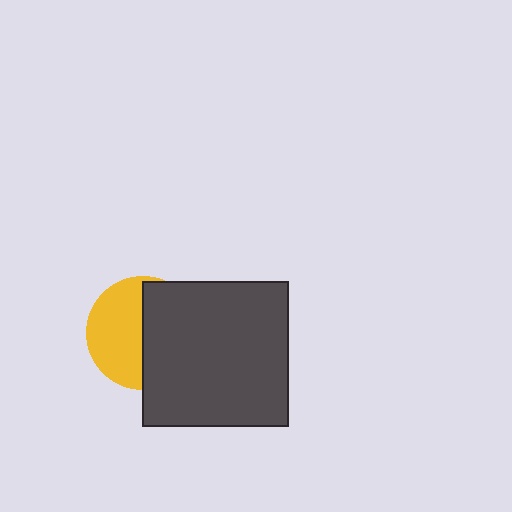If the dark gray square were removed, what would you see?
You would see the complete yellow circle.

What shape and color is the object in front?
The object in front is a dark gray square.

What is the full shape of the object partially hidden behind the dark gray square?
The partially hidden object is a yellow circle.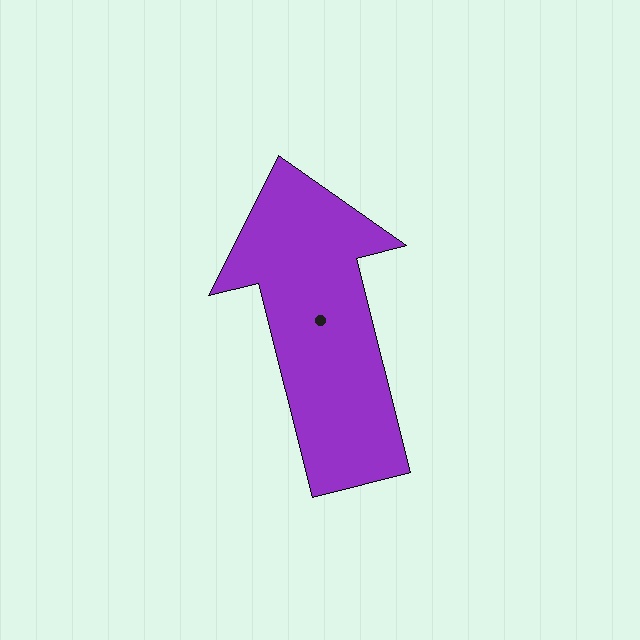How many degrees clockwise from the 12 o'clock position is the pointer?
Approximately 346 degrees.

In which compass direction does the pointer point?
North.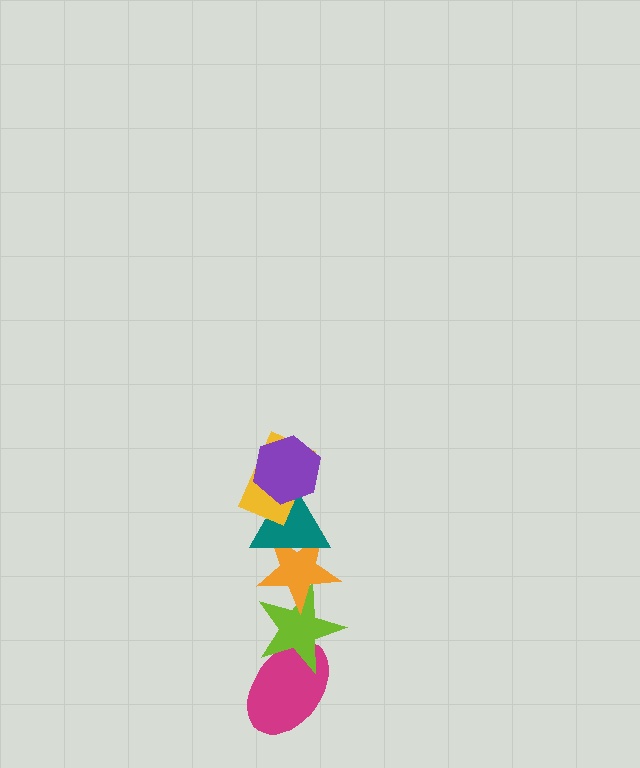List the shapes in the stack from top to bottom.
From top to bottom: the purple hexagon, the yellow rectangle, the teal triangle, the orange star, the lime star, the magenta ellipse.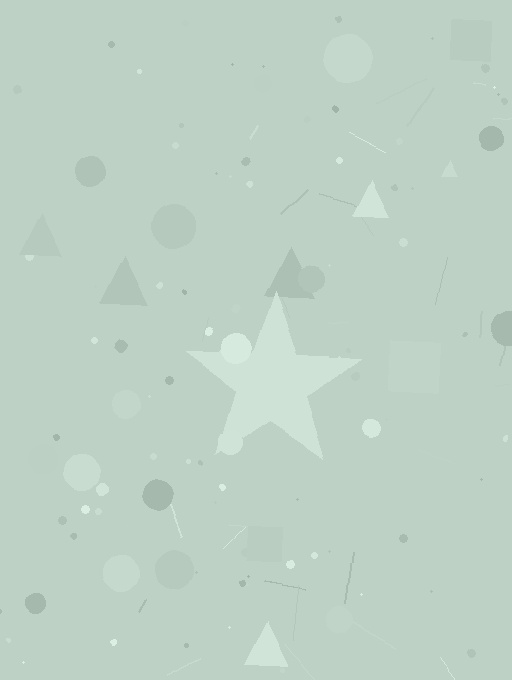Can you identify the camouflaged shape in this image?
The camouflaged shape is a star.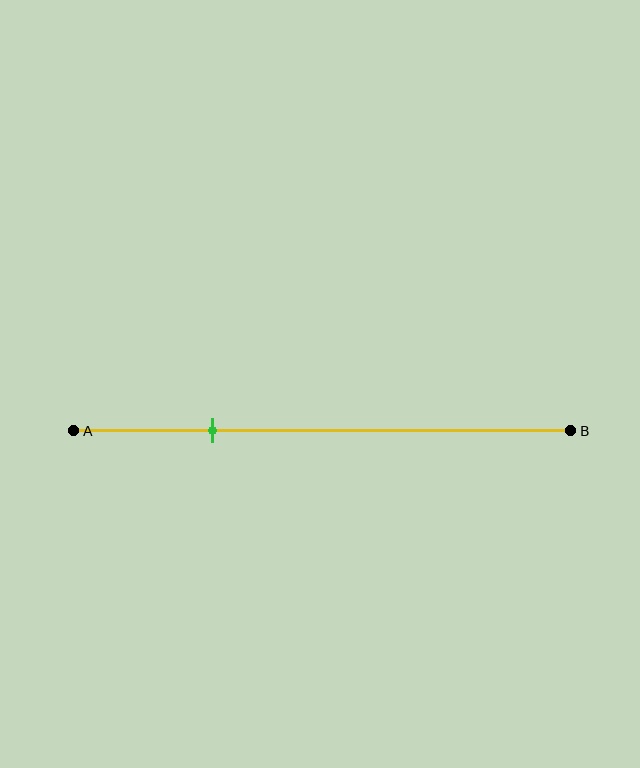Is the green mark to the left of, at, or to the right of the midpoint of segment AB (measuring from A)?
The green mark is to the left of the midpoint of segment AB.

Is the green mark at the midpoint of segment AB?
No, the mark is at about 30% from A, not at the 50% midpoint.